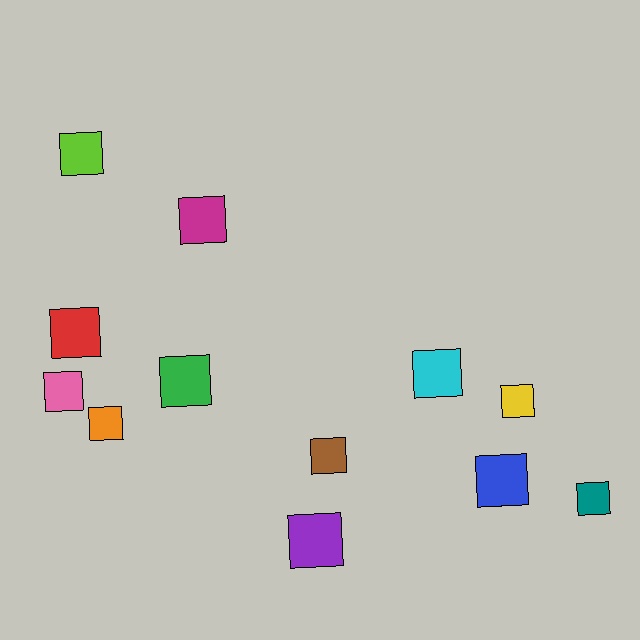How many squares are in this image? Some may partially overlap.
There are 12 squares.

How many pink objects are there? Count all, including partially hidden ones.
There is 1 pink object.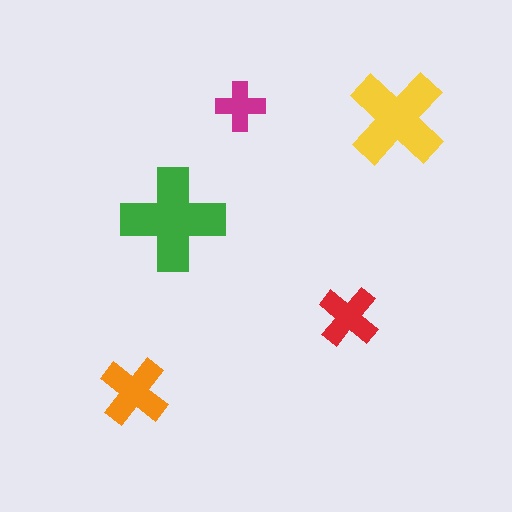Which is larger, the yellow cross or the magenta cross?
The yellow one.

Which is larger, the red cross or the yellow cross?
The yellow one.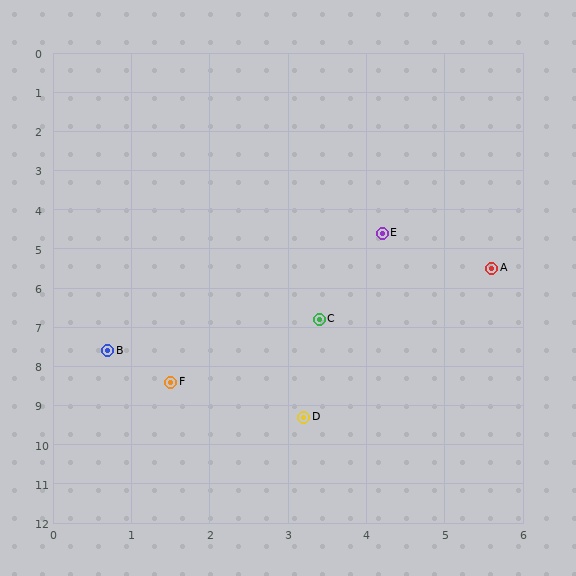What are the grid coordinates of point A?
Point A is at approximately (5.6, 5.5).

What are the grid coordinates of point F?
Point F is at approximately (1.5, 8.4).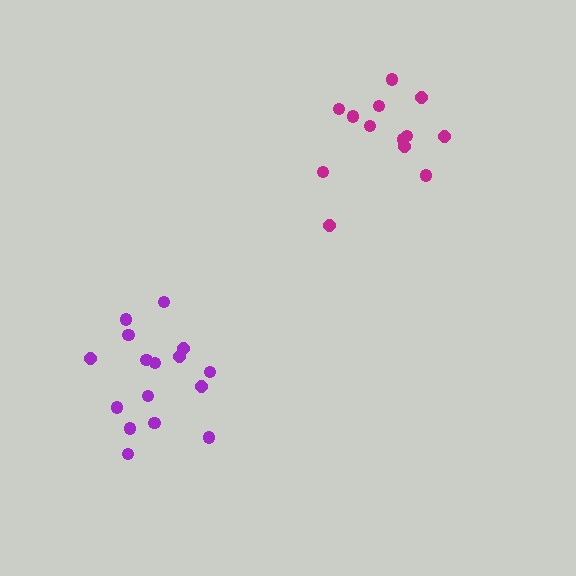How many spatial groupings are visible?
There are 2 spatial groupings.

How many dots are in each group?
Group 1: 13 dots, Group 2: 16 dots (29 total).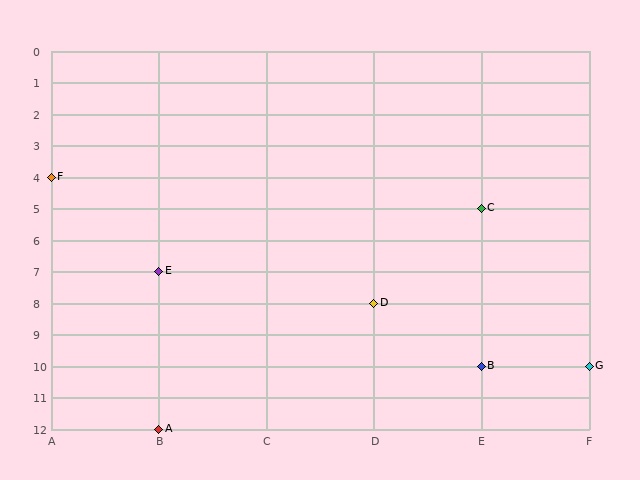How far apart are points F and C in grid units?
Points F and C are 4 columns and 1 row apart (about 4.1 grid units diagonally).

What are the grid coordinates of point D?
Point D is at grid coordinates (D, 8).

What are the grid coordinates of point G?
Point G is at grid coordinates (F, 10).